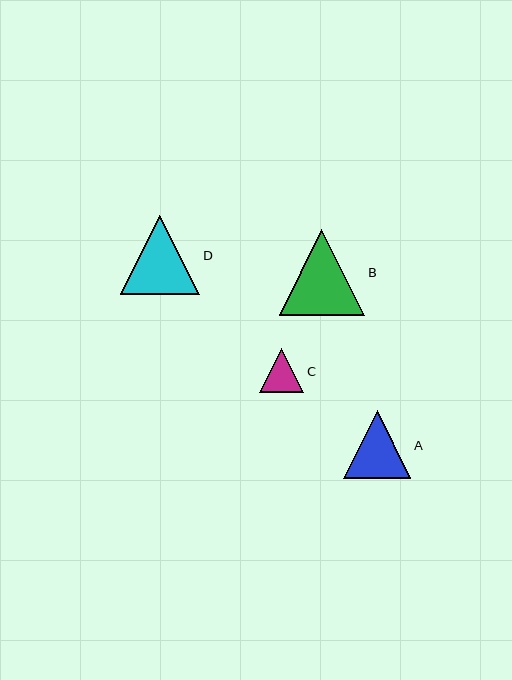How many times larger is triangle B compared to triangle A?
Triangle B is approximately 1.3 times the size of triangle A.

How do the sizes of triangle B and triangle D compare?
Triangle B and triangle D are approximately the same size.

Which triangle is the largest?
Triangle B is the largest with a size of approximately 86 pixels.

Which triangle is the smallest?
Triangle C is the smallest with a size of approximately 44 pixels.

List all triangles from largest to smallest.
From largest to smallest: B, D, A, C.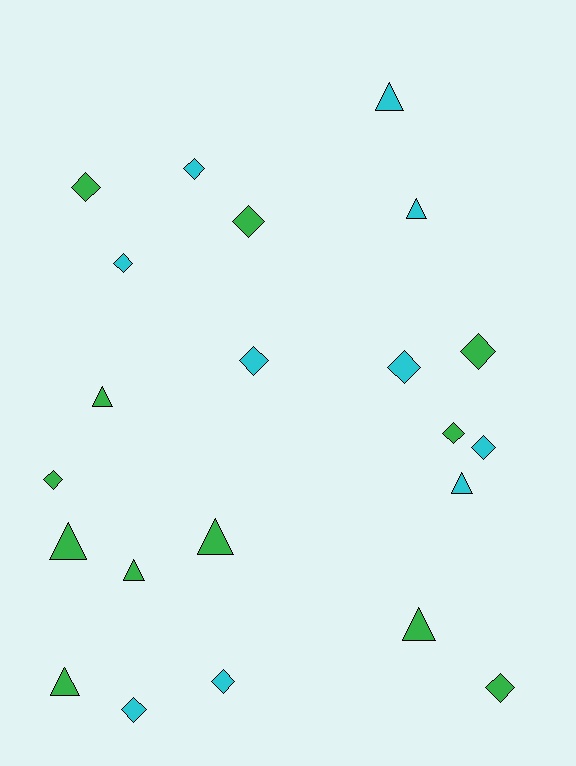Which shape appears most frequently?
Diamond, with 13 objects.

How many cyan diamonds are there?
There are 7 cyan diamonds.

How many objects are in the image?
There are 22 objects.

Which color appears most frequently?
Green, with 12 objects.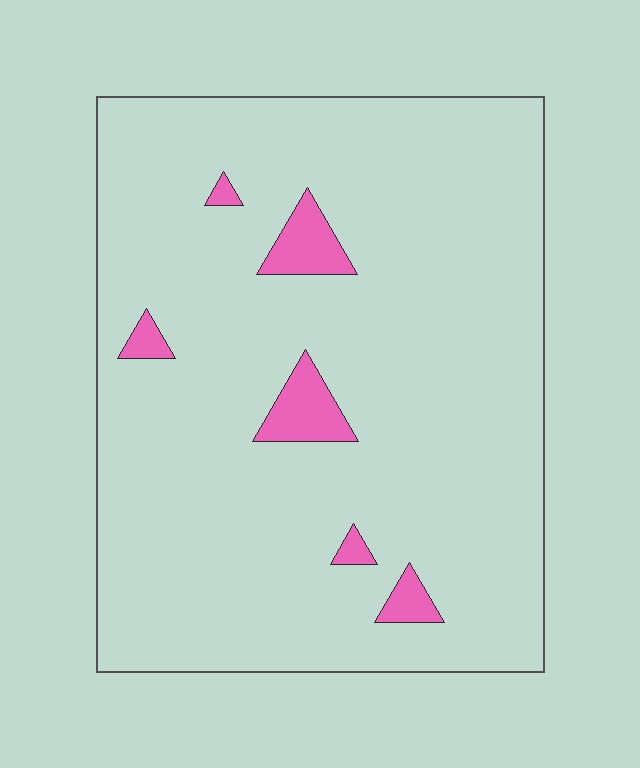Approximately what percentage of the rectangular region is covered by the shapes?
Approximately 5%.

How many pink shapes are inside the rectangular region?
6.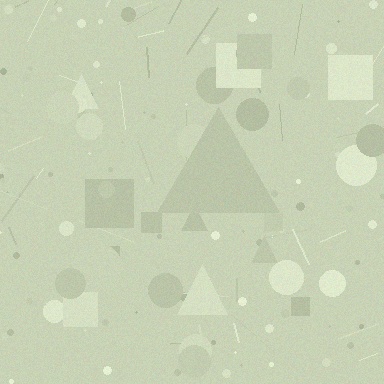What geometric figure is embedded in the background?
A triangle is embedded in the background.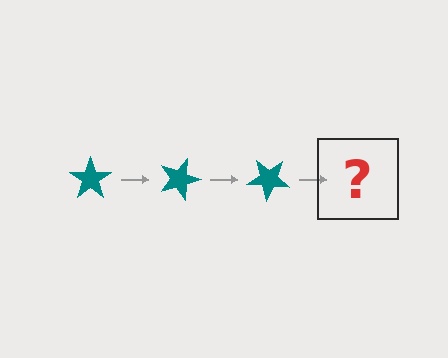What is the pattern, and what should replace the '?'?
The pattern is that the star rotates 20 degrees each step. The '?' should be a teal star rotated 60 degrees.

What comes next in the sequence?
The next element should be a teal star rotated 60 degrees.